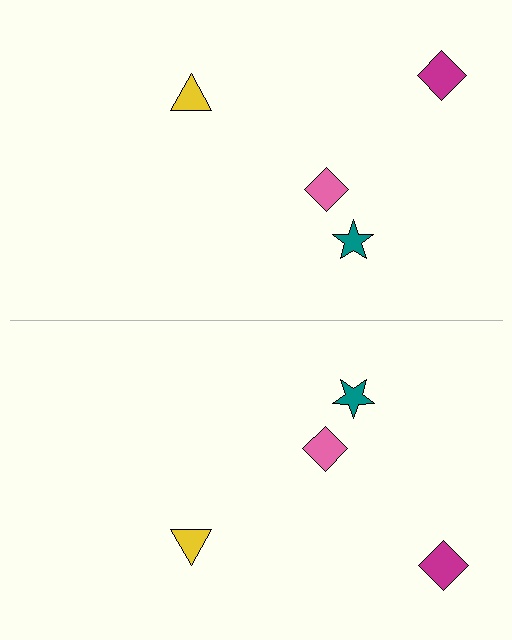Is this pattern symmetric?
Yes, this pattern has bilateral (reflection) symmetry.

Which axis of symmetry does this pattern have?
The pattern has a horizontal axis of symmetry running through the center of the image.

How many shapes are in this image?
There are 8 shapes in this image.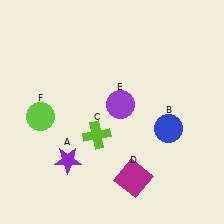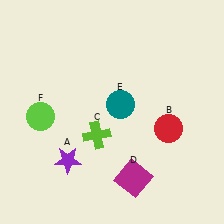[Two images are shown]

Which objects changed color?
B changed from blue to red. E changed from purple to teal.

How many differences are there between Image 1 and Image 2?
There are 2 differences between the two images.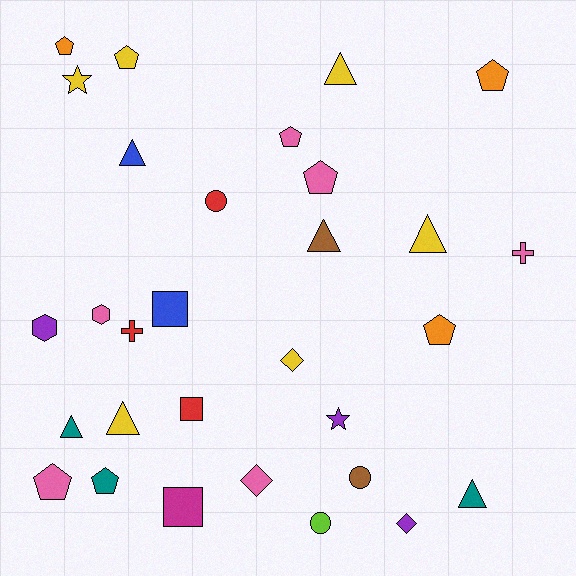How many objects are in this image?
There are 30 objects.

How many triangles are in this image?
There are 7 triangles.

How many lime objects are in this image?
There is 1 lime object.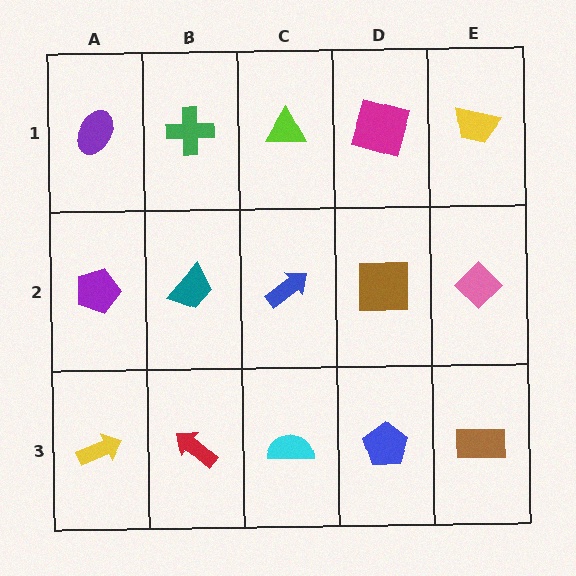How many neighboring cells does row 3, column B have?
3.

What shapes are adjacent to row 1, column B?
A teal trapezoid (row 2, column B), a purple ellipse (row 1, column A), a lime triangle (row 1, column C).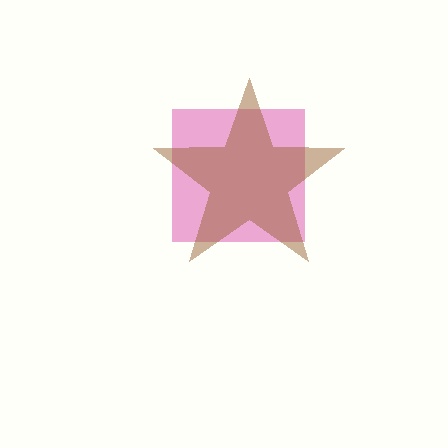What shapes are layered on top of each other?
The layered shapes are: a magenta square, a brown star.